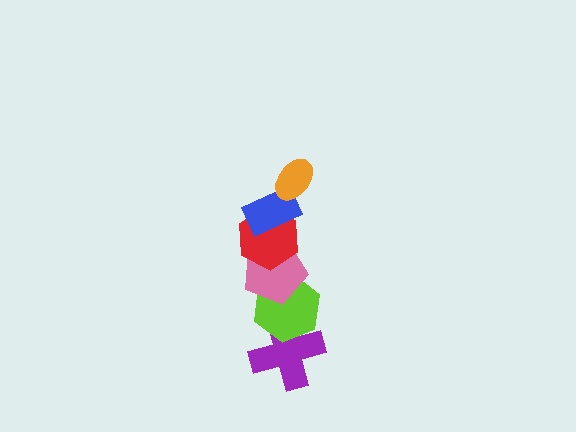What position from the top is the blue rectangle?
The blue rectangle is 2nd from the top.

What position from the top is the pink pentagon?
The pink pentagon is 4th from the top.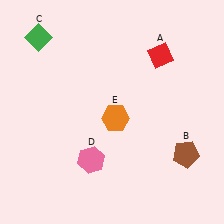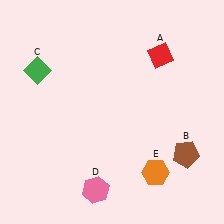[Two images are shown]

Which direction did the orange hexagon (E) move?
The orange hexagon (E) moved down.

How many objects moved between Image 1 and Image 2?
3 objects moved between the two images.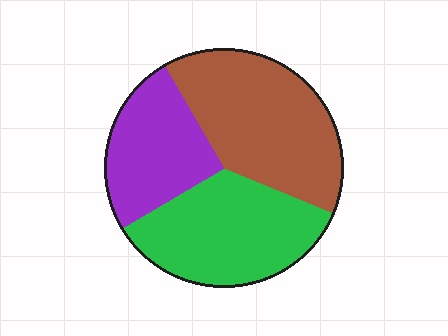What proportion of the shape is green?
Green covers about 35% of the shape.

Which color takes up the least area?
Purple, at roughly 25%.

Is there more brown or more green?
Brown.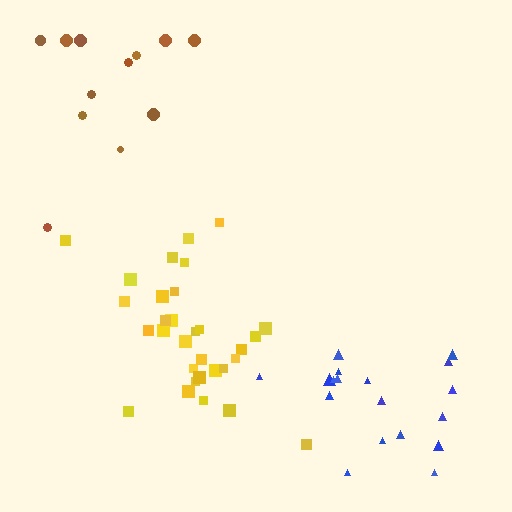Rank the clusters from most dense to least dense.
yellow, blue, brown.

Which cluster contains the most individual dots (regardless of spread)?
Yellow (31).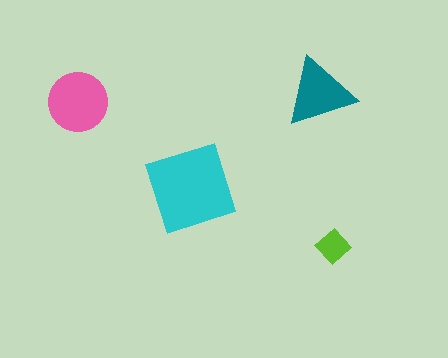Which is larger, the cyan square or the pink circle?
The cyan square.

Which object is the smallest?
The lime diamond.